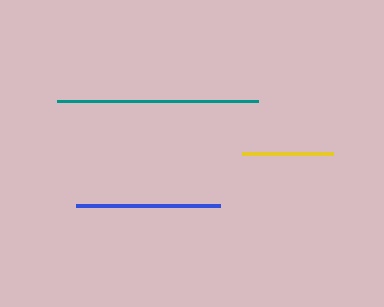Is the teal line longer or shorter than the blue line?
The teal line is longer than the blue line.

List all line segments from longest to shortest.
From longest to shortest: teal, blue, yellow.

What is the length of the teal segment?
The teal segment is approximately 201 pixels long.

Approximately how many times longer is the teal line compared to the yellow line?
The teal line is approximately 2.2 times the length of the yellow line.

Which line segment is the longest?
The teal line is the longest at approximately 201 pixels.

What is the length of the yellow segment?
The yellow segment is approximately 91 pixels long.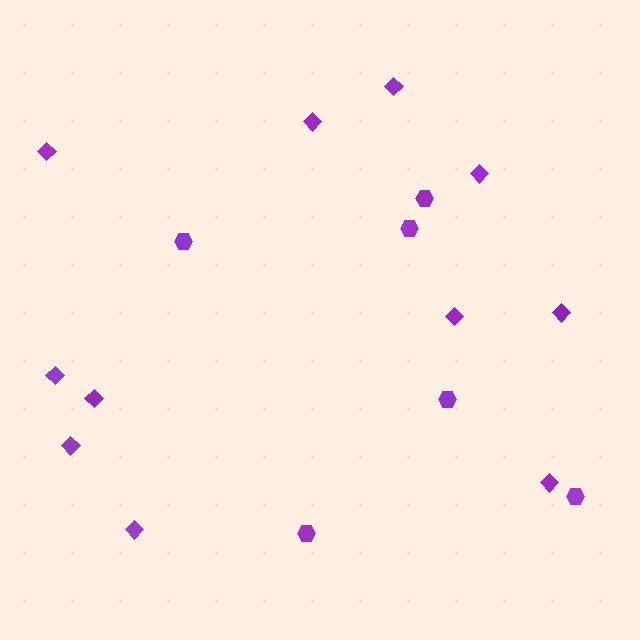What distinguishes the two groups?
There are 2 groups: one group of diamonds (11) and one group of hexagons (6).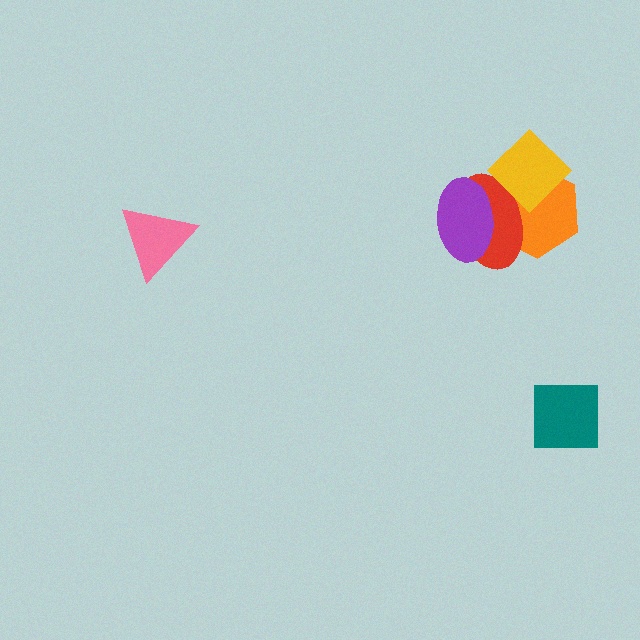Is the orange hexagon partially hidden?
Yes, it is partially covered by another shape.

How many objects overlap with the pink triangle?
0 objects overlap with the pink triangle.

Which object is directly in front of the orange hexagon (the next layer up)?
The red ellipse is directly in front of the orange hexagon.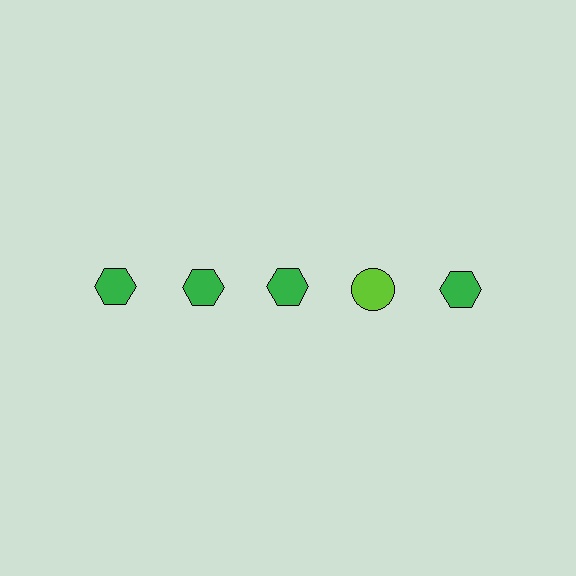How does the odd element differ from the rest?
It differs in both color (lime instead of green) and shape (circle instead of hexagon).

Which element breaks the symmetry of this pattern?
The lime circle in the top row, second from right column breaks the symmetry. All other shapes are green hexagons.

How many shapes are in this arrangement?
There are 5 shapes arranged in a grid pattern.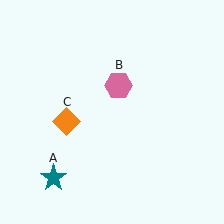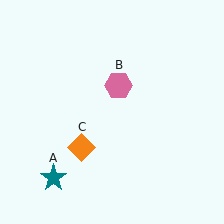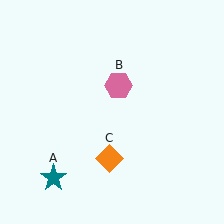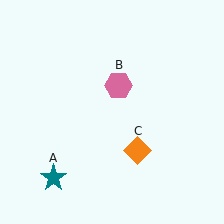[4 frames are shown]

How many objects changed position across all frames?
1 object changed position: orange diamond (object C).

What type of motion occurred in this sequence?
The orange diamond (object C) rotated counterclockwise around the center of the scene.